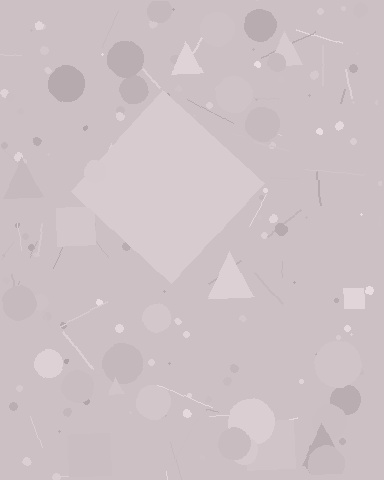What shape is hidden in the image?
A diamond is hidden in the image.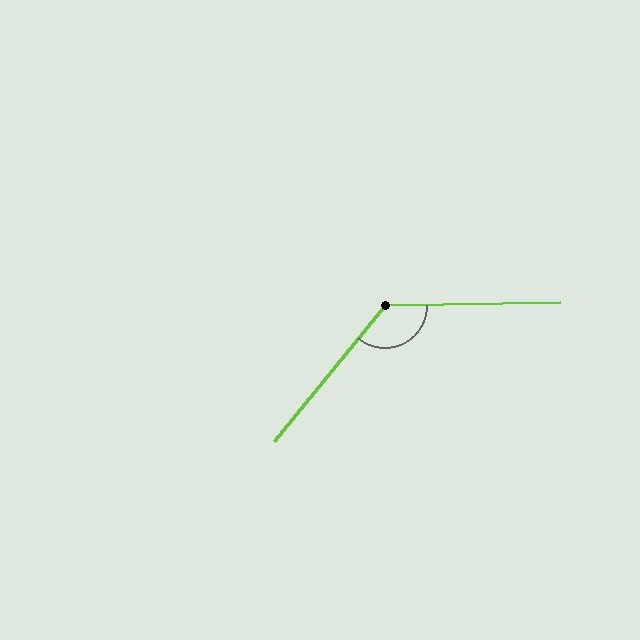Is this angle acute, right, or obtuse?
It is obtuse.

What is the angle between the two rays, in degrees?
Approximately 130 degrees.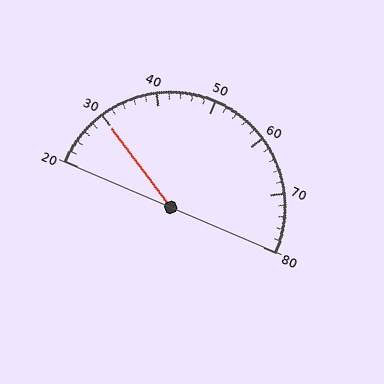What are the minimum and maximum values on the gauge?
The gauge ranges from 20 to 80.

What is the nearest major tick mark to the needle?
The nearest major tick mark is 30.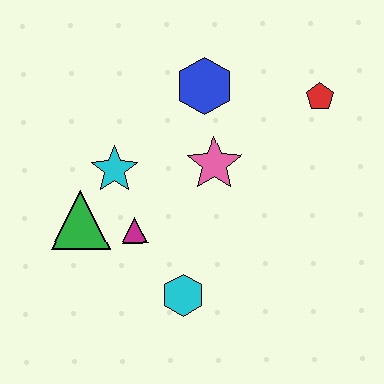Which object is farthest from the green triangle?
The red pentagon is farthest from the green triangle.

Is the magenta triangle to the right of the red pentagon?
No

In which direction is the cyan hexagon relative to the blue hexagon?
The cyan hexagon is below the blue hexagon.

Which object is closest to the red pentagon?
The blue hexagon is closest to the red pentagon.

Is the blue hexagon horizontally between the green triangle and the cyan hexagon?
No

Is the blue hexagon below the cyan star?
No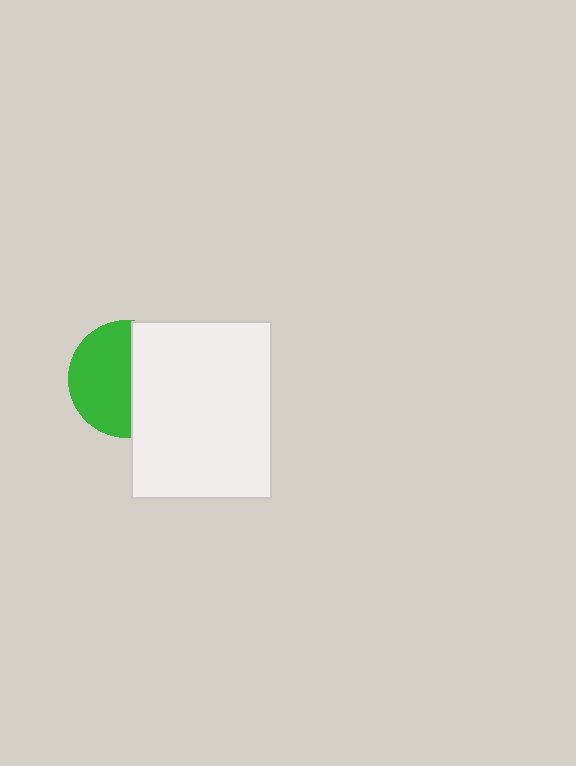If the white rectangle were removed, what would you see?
You would see the complete green circle.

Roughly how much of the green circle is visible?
About half of it is visible (roughly 55%).